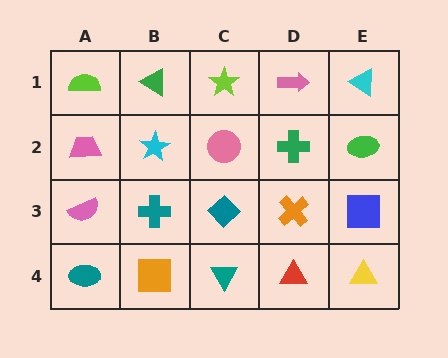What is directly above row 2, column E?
A cyan triangle.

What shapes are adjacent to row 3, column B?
A cyan star (row 2, column B), an orange square (row 4, column B), a pink semicircle (row 3, column A), a teal diamond (row 3, column C).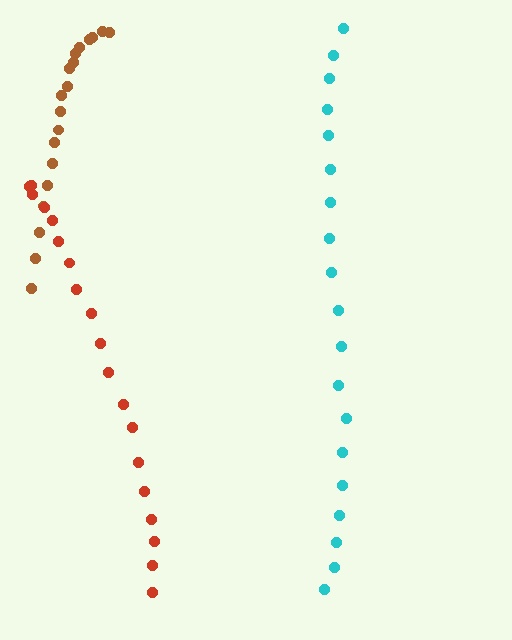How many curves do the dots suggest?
There are 3 distinct paths.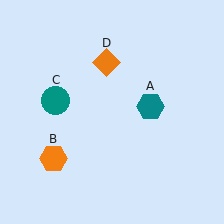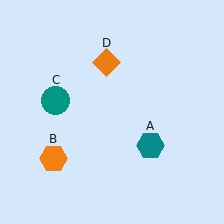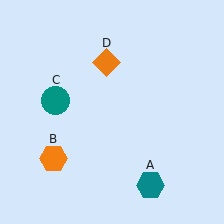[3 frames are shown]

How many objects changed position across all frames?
1 object changed position: teal hexagon (object A).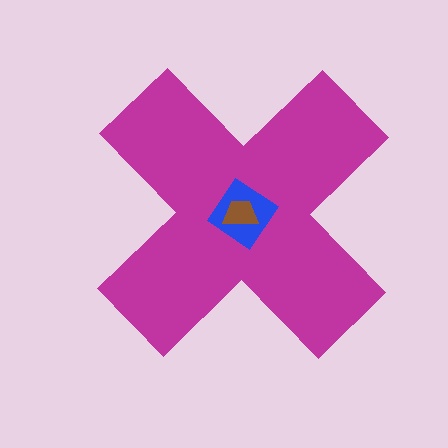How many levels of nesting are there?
3.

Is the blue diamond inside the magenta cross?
Yes.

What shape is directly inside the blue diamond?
The brown trapezoid.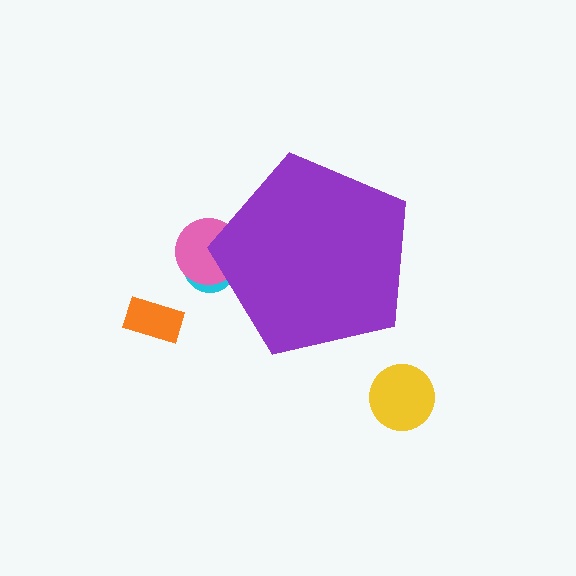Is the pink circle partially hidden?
Yes, the pink circle is partially hidden behind the purple pentagon.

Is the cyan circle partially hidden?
Yes, the cyan circle is partially hidden behind the purple pentagon.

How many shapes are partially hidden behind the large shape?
2 shapes are partially hidden.